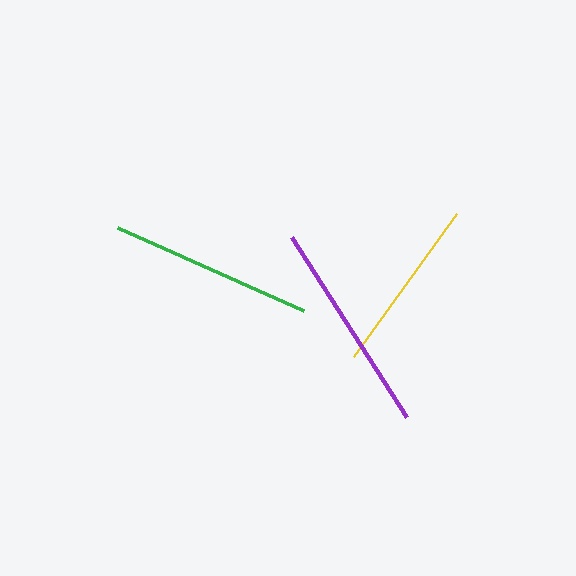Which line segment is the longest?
The purple line is the longest at approximately 214 pixels.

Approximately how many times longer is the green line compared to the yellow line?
The green line is approximately 1.2 times the length of the yellow line.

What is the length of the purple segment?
The purple segment is approximately 214 pixels long.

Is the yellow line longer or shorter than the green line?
The green line is longer than the yellow line.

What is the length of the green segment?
The green segment is approximately 203 pixels long.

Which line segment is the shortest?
The yellow line is the shortest at approximately 176 pixels.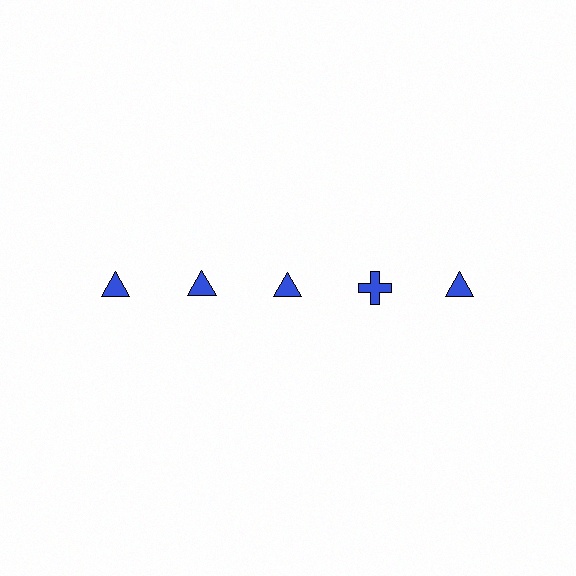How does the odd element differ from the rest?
It has a different shape: cross instead of triangle.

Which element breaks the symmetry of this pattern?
The blue cross in the top row, second from right column breaks the symmetry. All other shapes are blue triangles.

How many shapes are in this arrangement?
There are 5 shapes arranged in a grid pattern.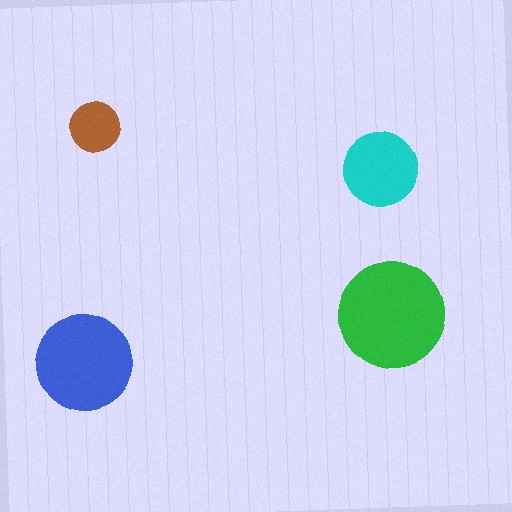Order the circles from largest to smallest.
the green one, the blue one, the cyan one, the brown one.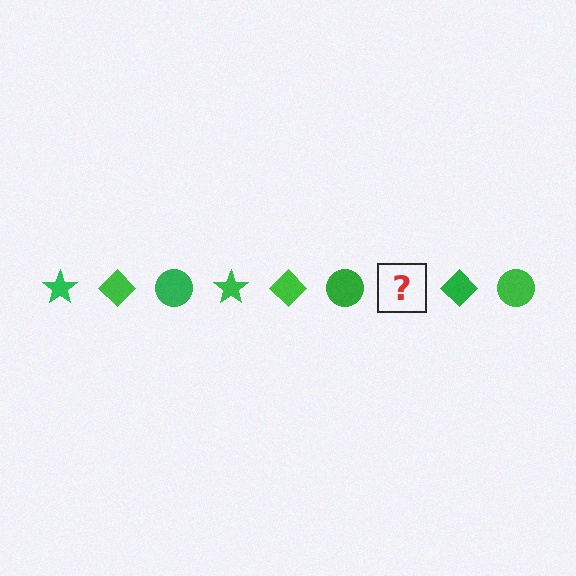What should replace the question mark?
The question mark should be replaced with a green star.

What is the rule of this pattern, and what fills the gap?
The rule is that the pattern cycles through star, diamond, circle shapes in green. The gap should be filled with a green star.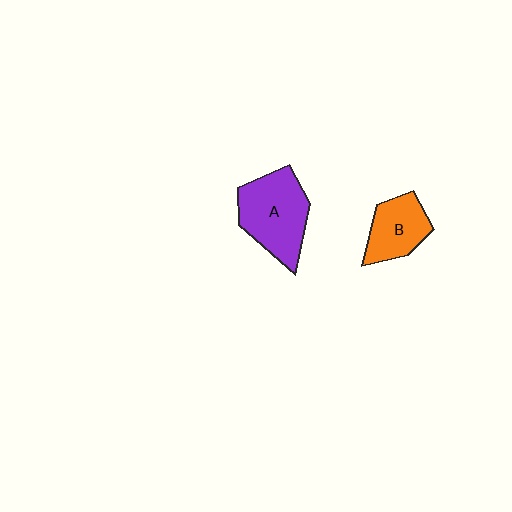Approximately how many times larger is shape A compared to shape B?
Approximately 1.5 times.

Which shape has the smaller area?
Shape B (orange).